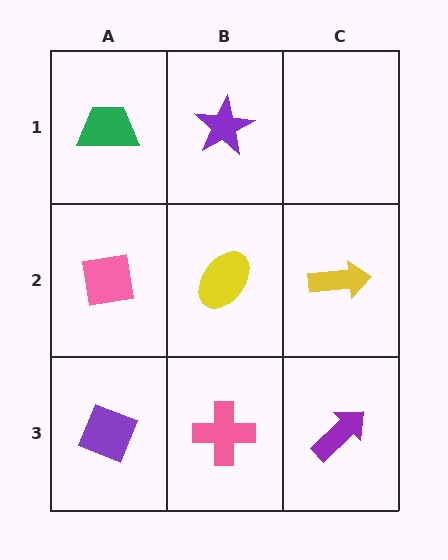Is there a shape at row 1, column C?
No, that cell is empty.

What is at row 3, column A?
A purple diamond.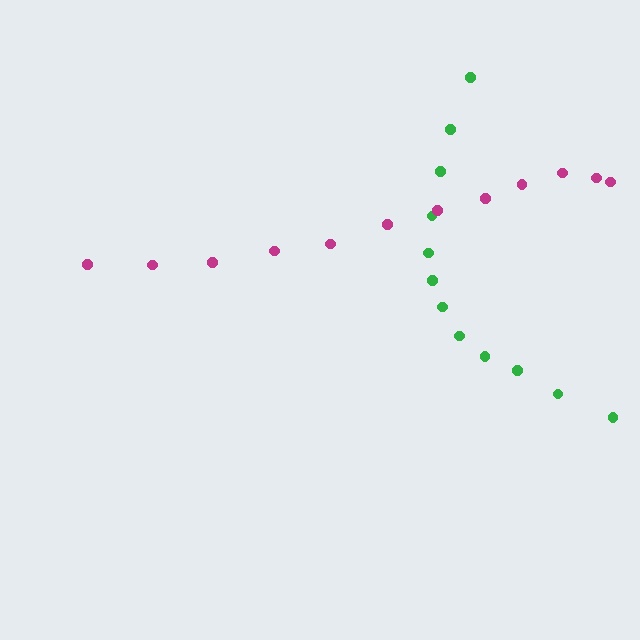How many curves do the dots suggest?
There are 2 distinct paths.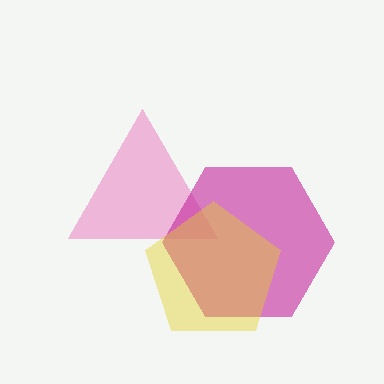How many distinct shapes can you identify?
There are 3 distinct shapes: a pink triangle, a magenta hexagon, a yellow pentagon.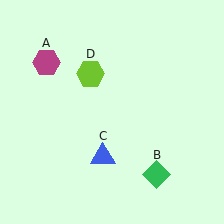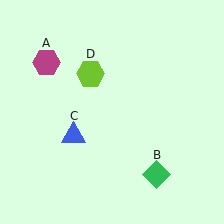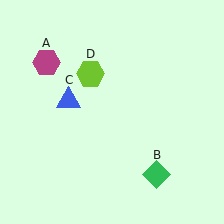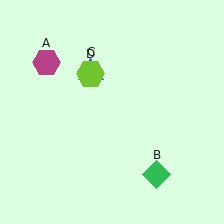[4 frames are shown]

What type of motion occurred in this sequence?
The blue triangle (object C) rotated clockwise around the center of the scene.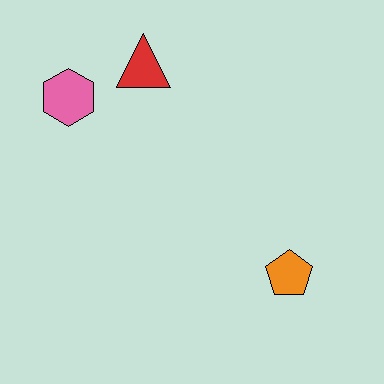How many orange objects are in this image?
There is 1 orange object.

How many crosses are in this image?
There are no crosses.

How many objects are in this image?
There are 3 objects.